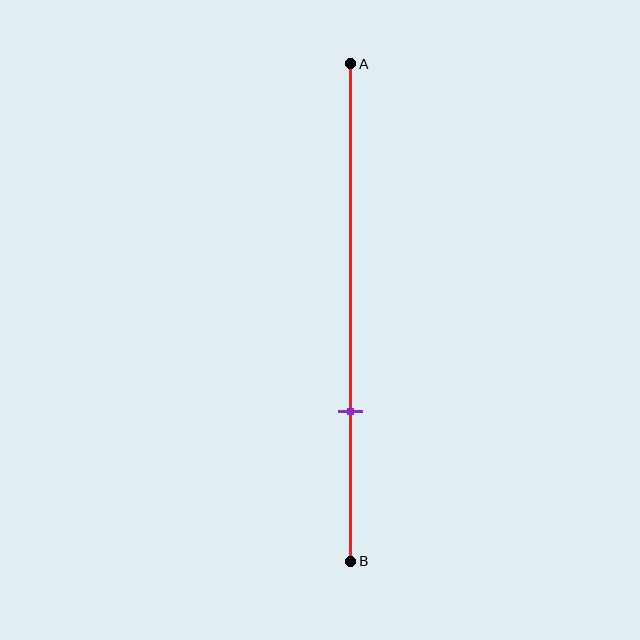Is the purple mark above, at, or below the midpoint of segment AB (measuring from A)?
The purple mark is below the midpoint of segment AB.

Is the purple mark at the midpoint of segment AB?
No, the mark is at about 70% from A, not at the 50% midpoint.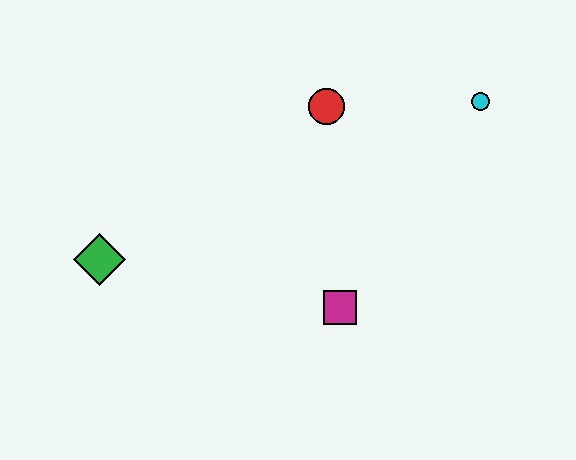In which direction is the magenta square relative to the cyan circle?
The magenta square is below the cyan circle.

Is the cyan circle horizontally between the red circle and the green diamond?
No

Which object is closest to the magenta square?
The red circle is closest to the magenta square.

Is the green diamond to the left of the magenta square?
Yes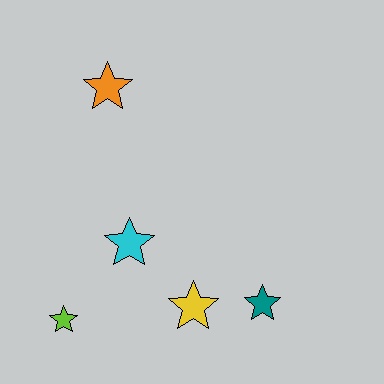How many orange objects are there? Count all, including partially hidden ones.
There is 1 orange object.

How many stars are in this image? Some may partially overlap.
There are 5 stars.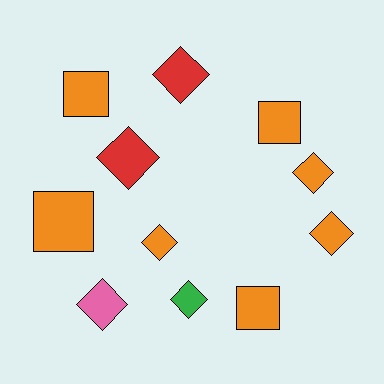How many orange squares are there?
There are 4 orange squares.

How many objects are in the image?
There are 11 objects.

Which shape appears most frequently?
Diamond, with 7 objects.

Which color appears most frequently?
Orange, with 7 objects.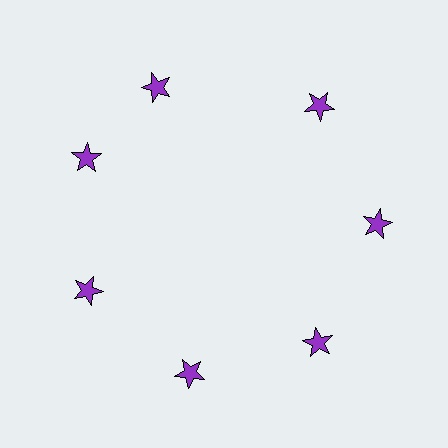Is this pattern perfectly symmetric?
No. The 7 purple stars are arranged in a ring, but one element near the 12 o'clock position is rotated out of alignment along the ring, breaking the 7-fold rotational symmetry.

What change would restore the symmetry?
The symmetry would be restored by rotating it back into even spacing with its neighbors so that all 7 stars sit at equal angles and equal distance from the center.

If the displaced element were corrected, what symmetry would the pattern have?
It would have 7-fold rotational symmetry — the pattern would map onto itself every 51 degrees.